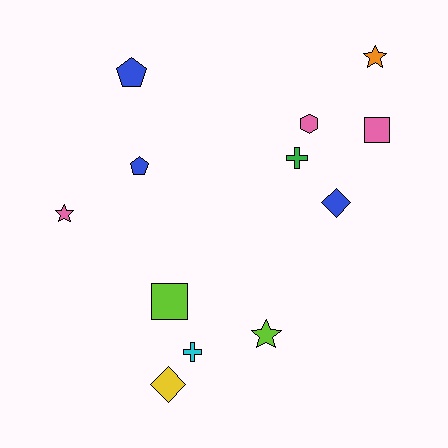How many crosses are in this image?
There are 2 crosses.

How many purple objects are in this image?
There are no purple objects.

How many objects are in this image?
There are 12 objects.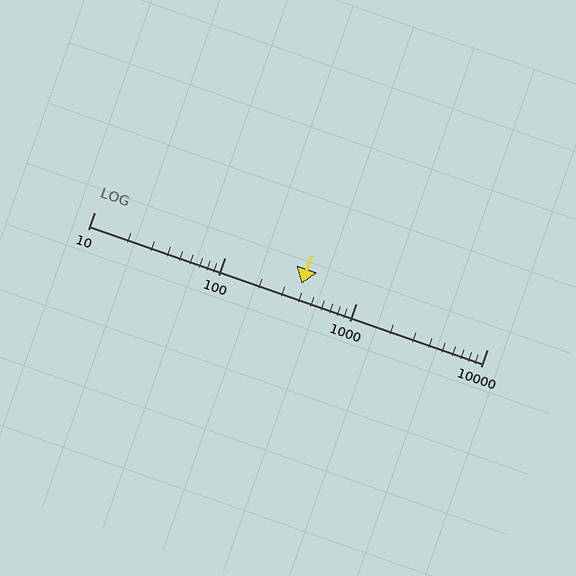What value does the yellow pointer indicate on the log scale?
The pointer indicates approximately 380.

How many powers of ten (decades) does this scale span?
The scale spans 3 decades, from 10 to 10000.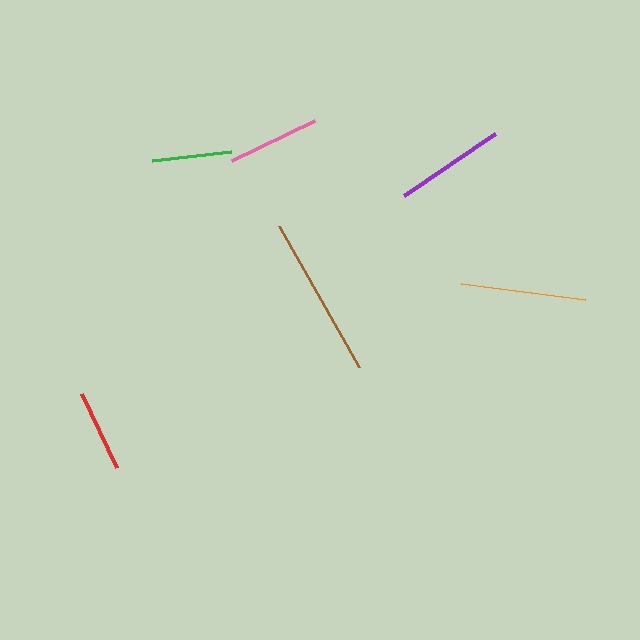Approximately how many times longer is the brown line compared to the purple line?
The brown line is approximately 1.5 times the length of the purple line.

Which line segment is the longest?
The brown line is the longest at approximately 163 pixels.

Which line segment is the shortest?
The green line is the shortest at approximately 80 pixels.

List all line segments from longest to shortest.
From longest to shortest: brown, orange, purple, pink, red, green.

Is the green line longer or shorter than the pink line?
The pink line is longer than the green line.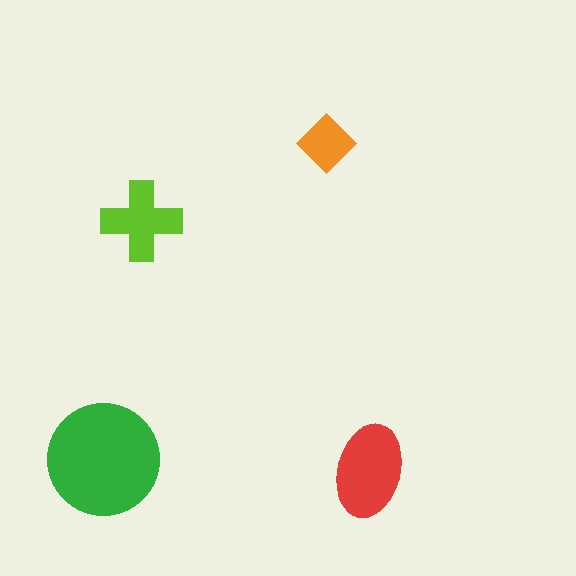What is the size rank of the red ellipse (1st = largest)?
2nd.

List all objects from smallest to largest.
The orange diamond, the lime cross, the red ellipse, the green circle.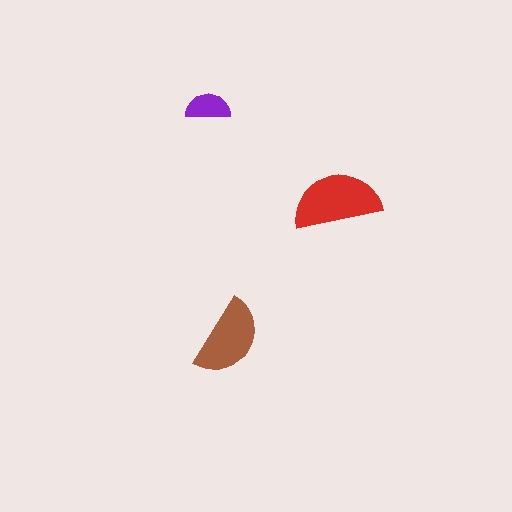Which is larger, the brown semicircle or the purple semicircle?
The brown one.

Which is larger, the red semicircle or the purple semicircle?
The red one.